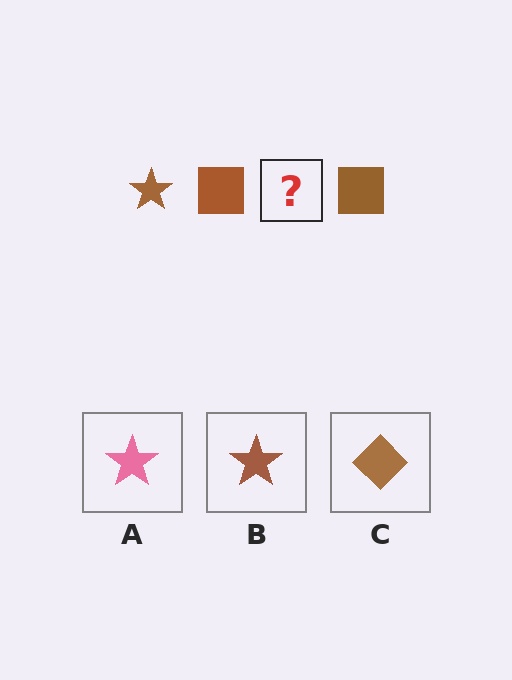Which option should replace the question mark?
Option B.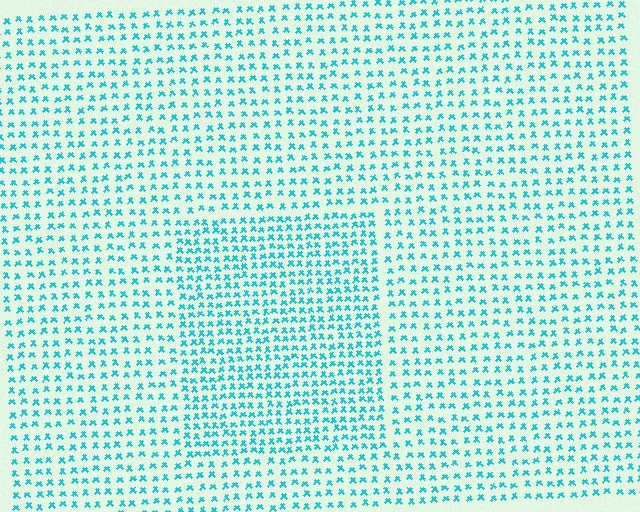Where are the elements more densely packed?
The elements are more densely packed inside the rectangle boundary.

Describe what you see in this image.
The image contains small cyan elements arranged at two different densities. A rectangle-shaped region is visible where the elements are more densely packed than the surrounding area.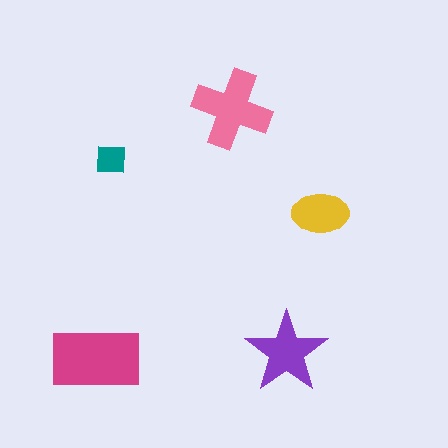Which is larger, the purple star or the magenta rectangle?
The magenta rectangle.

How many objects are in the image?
There are 5 objects in the image.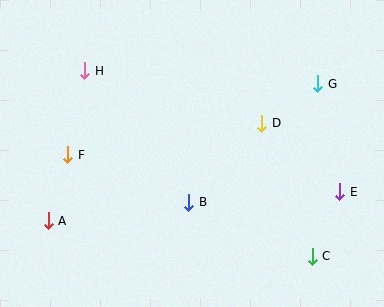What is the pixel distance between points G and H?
The distance between G and H is 233 pixels.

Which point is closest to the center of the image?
Point B at (189, 202) is closest to the center.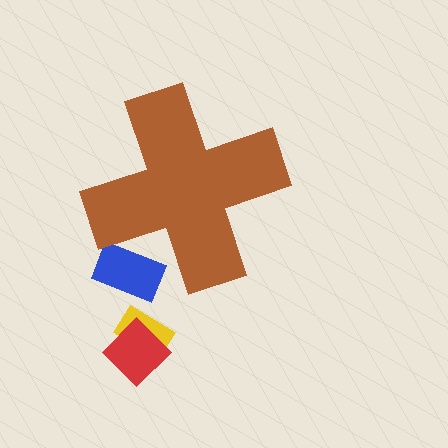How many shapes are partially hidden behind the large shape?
1 shape is partially hidden.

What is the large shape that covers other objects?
A brown cross.